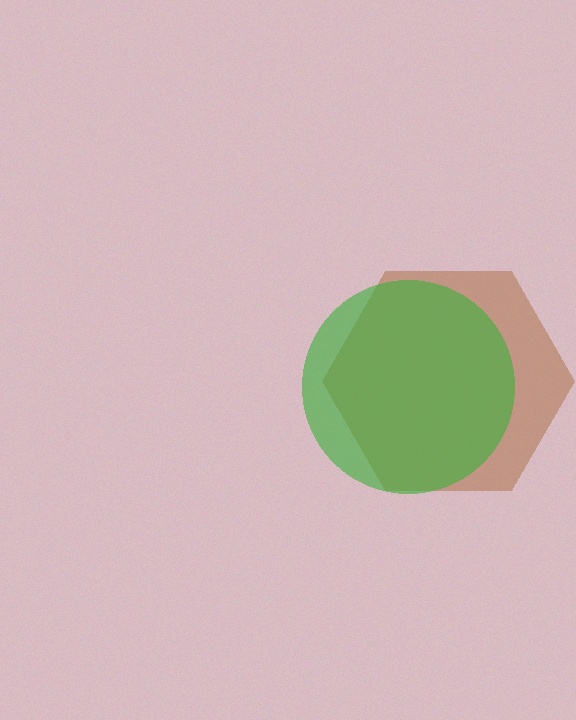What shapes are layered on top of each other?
The layered shapes are: a brown hexagon, a green circle.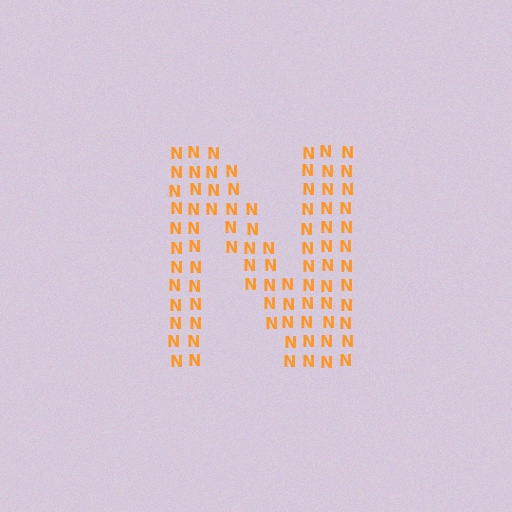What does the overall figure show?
The overall figure shows the letter N.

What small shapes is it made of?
It is made of small letter N's.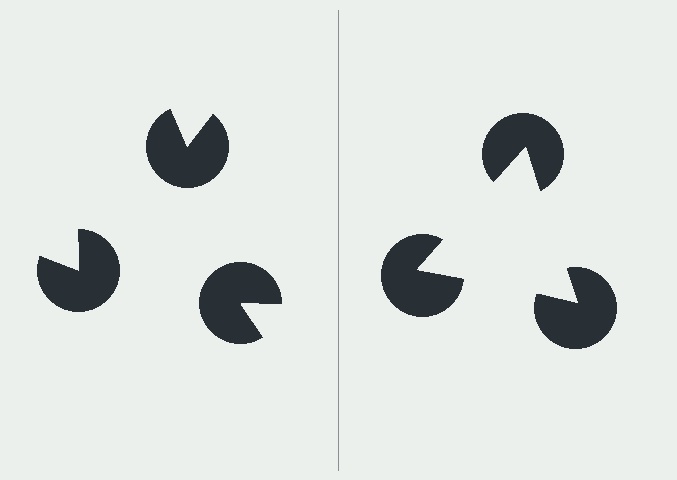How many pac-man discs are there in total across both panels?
6 — 3 on each side.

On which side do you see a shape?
An illusory triangle appears on the right side. On the left side the wedge cuts are rotated, so no coherent shape forms.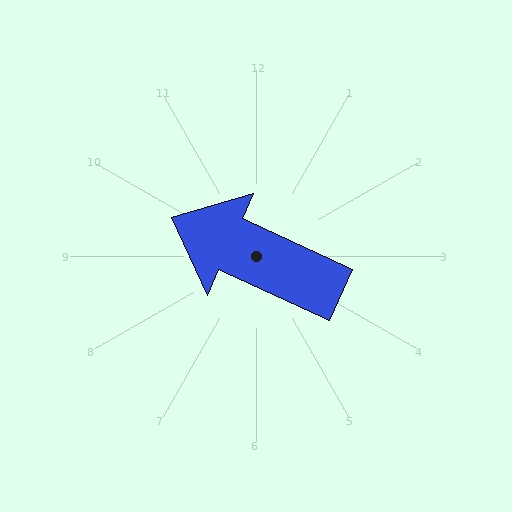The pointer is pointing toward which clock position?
Roughly 10 o'clock.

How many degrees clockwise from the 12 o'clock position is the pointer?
Approximately 295 degrees.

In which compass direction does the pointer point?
Northwest.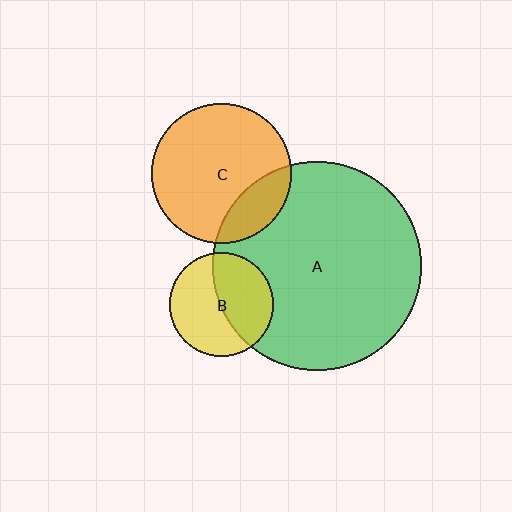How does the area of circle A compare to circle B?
Approximately 4.1 times.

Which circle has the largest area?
Circle A (green).